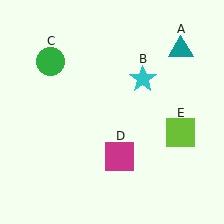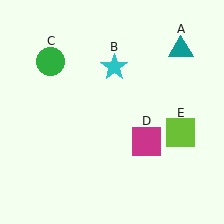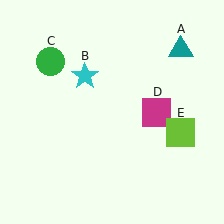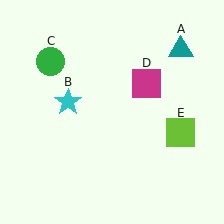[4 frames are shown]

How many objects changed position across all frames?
2 objects changed position: cyan star (object B), magenta square (object D).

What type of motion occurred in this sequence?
The cyan star (object B), magenta square (object D) rotated counterclockwise around the center of the scene.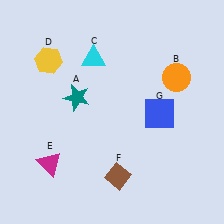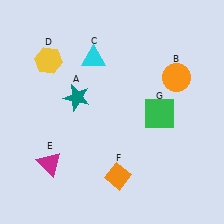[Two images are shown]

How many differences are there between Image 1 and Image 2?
There are 2 differences between the two images.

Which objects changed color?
F changed from brown to orange. G changed from blue to green.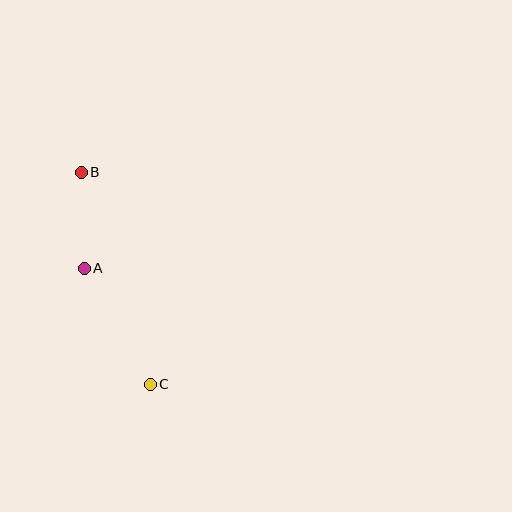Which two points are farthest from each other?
Points B and C are farthest from each other.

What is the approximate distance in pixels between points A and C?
The distance between A and C is approximately 134 pixels.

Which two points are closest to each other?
Points A and B are closest to each other.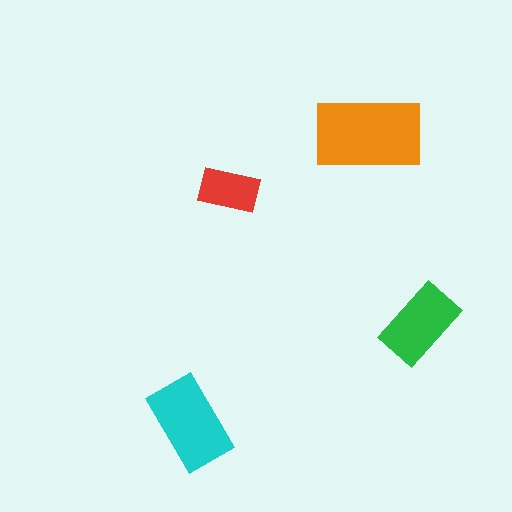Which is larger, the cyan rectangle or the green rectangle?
The cyan one.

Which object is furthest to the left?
The cyan rectangle is leftmost.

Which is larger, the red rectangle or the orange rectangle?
The orange one.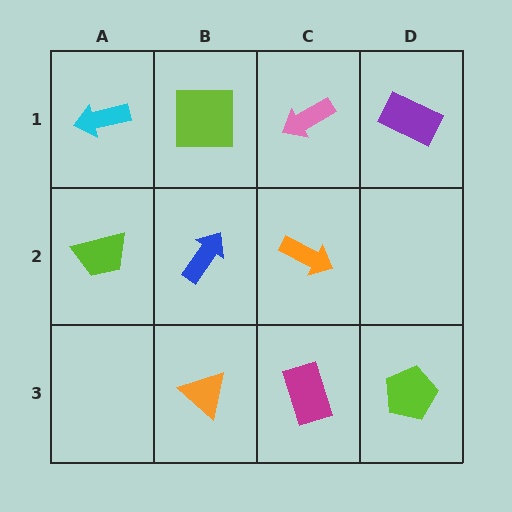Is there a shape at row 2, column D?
No, that cell is empty.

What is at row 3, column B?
An orange triangle.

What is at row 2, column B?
A blue arrow.